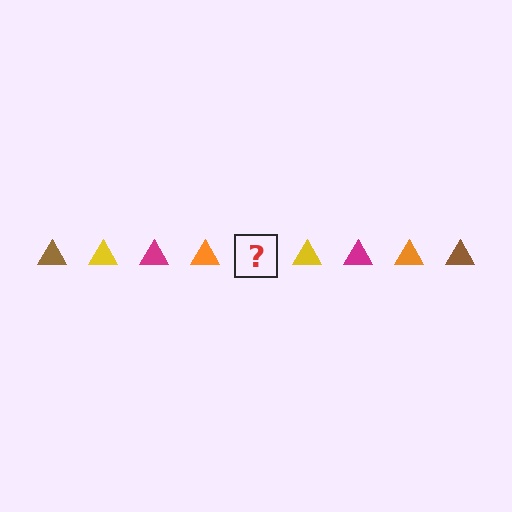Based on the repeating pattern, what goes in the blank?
The blank should be a brown triangle.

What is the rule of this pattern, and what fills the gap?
The rule is that the pattern cycles through brown, yellow, magenta, orange triangles. The gap should be filled with a brown triangle.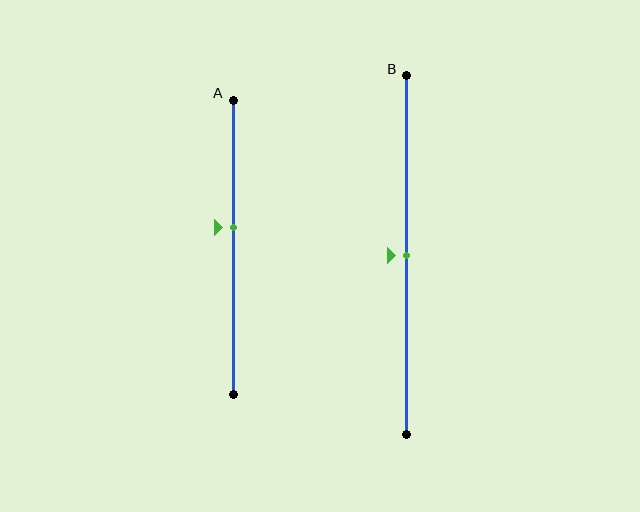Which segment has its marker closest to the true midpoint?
Segment B has its marker closest to the true midpoint.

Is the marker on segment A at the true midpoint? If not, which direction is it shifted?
No, the marker on segment A is shifted upward by about 7% of the segment length.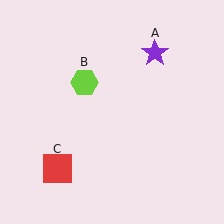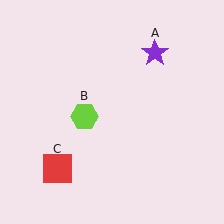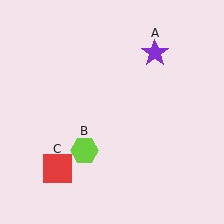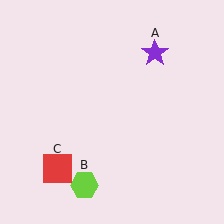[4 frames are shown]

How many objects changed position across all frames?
1 object changed position: lime hexagon (object B).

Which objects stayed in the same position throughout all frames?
Purple star (object A) and red square (object C) remained stationary.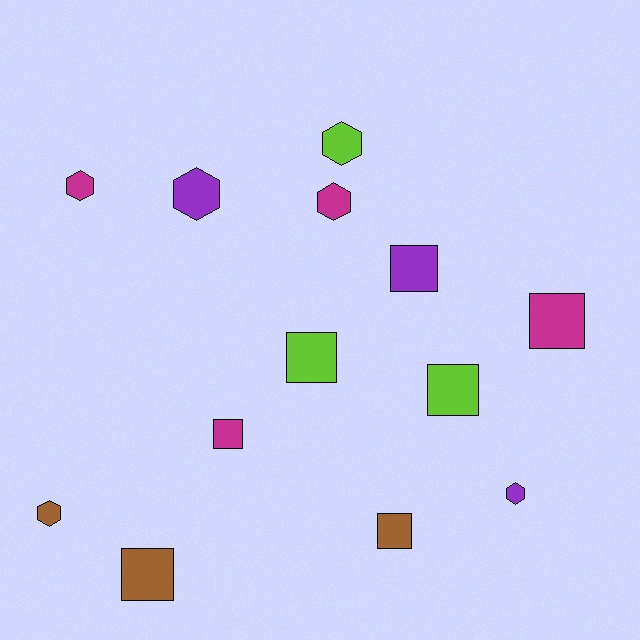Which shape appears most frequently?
Square, with 7 objects.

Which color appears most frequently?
Magenta, with 4 objects.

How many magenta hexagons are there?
There are 2 magenta hexagons.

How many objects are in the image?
There are 13 objects.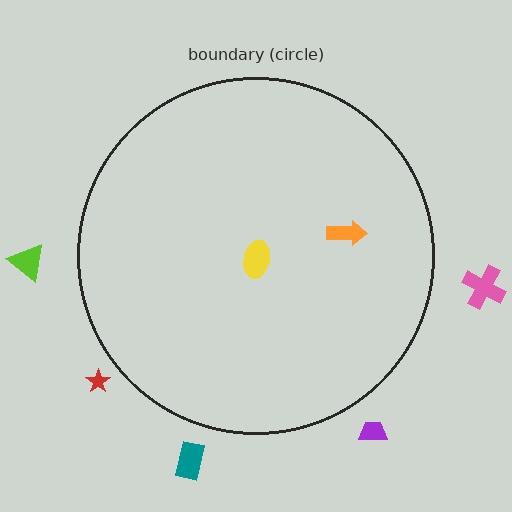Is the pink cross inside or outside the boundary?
Outside.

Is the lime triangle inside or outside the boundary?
Outside.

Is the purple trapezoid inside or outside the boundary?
Outside.